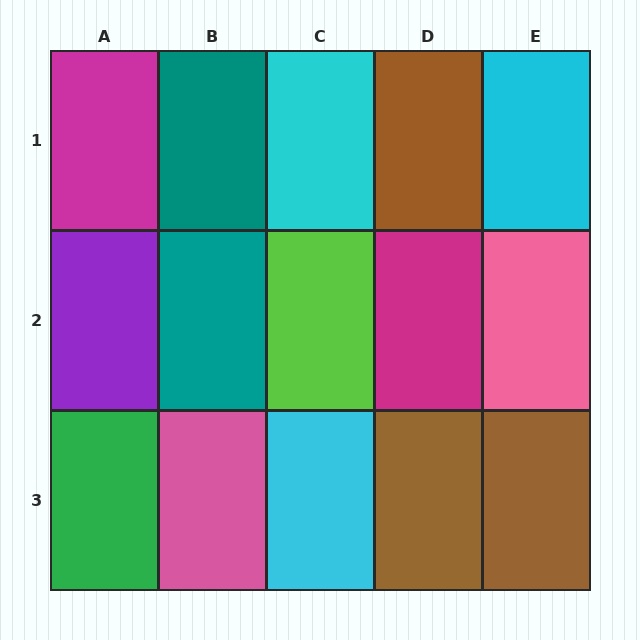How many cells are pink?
2 cells are pink.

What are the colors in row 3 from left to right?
Green, pink, cyan, brown, brown.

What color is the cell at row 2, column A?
Purple.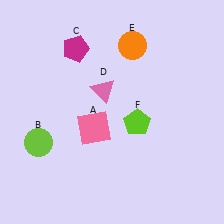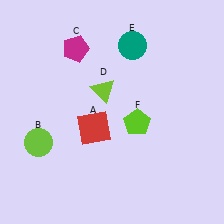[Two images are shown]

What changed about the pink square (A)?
In Image 1, A is pink. In Image 2, it changed to red.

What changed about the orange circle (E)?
In Image 1, E is orange. In Image 2, it changed to teal.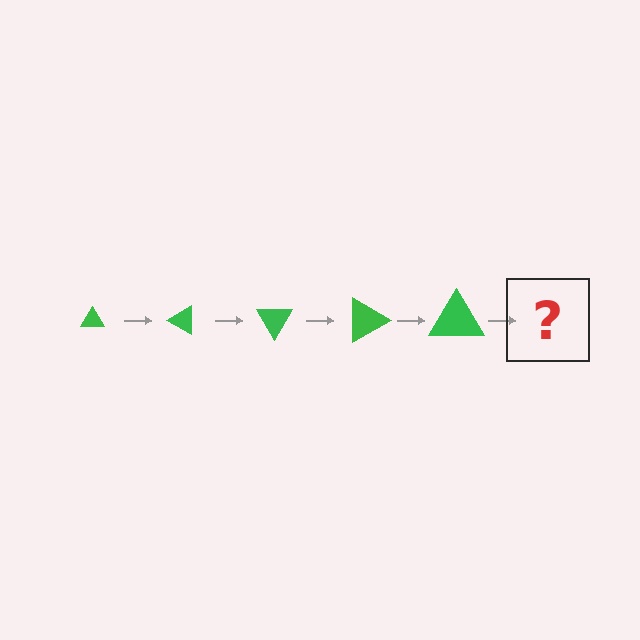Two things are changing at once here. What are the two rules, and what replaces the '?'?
The two rules are that the triangle grows larger each step and it rotates 30 degrees each step. The '?' should be a triangle, larger than the previous one and rotated 150 degrees from the start.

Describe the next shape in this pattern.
It should be a triangle, larger than the previous one and rotated 150 degrees from the start.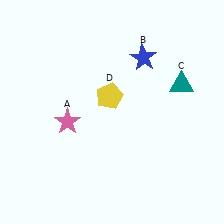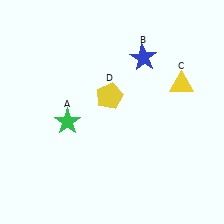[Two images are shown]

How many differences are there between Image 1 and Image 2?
There are 2 differences between the two images.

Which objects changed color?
A changed from pink to green. C changed from teal to yellow.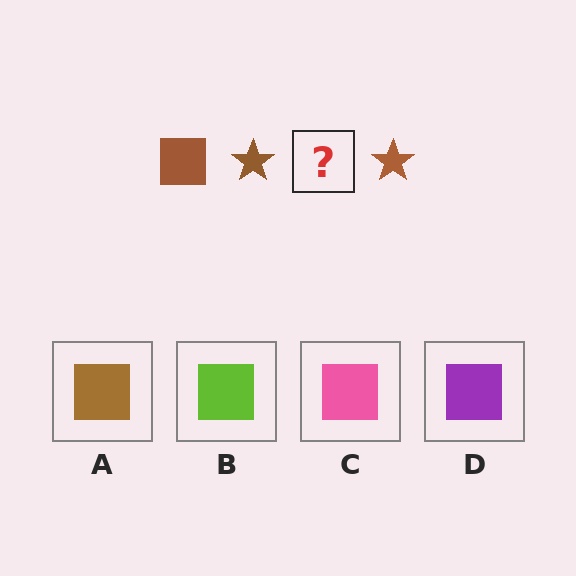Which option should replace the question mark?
Option A.